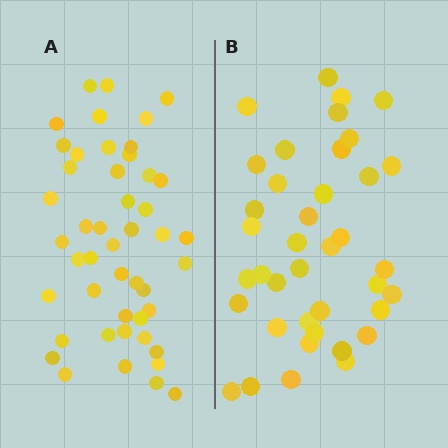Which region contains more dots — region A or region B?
Region A (the left region) has more dots.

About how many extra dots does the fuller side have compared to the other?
Region A has roughly 8 or so more dots than region B.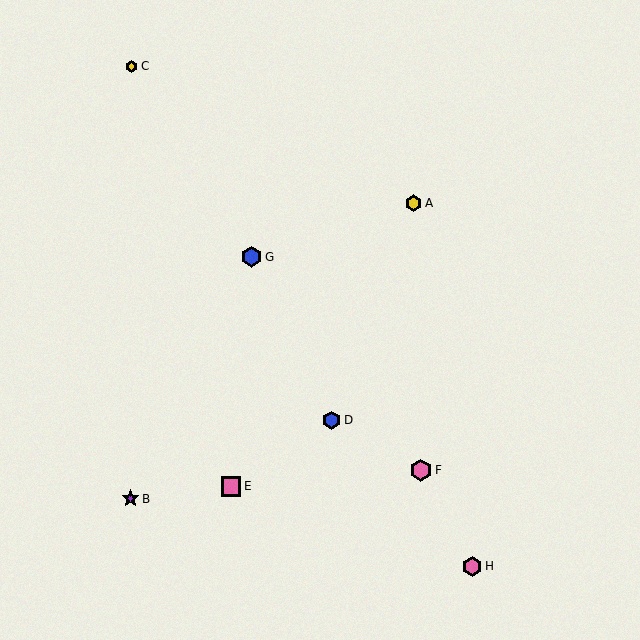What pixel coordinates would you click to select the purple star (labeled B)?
Click at (131, 499) to select the purple star B.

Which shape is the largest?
The pink hexagon (labeled F) is the largest.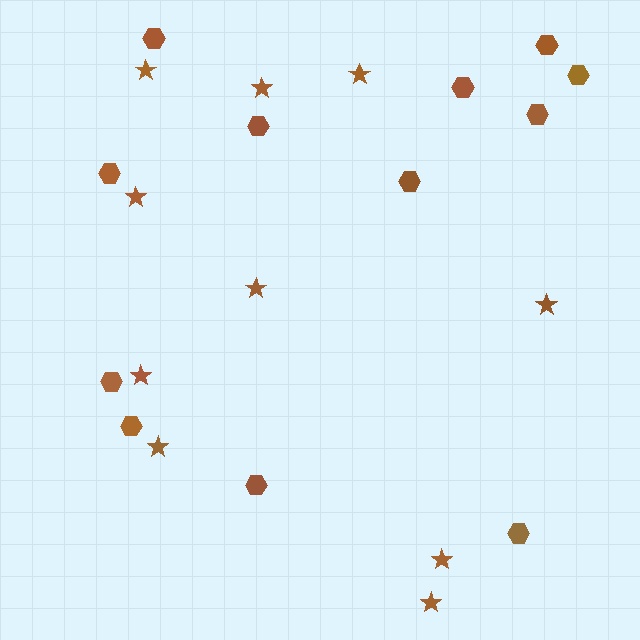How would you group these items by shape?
There are 2 groups: one group of stars (10) and one group of hexagons (12).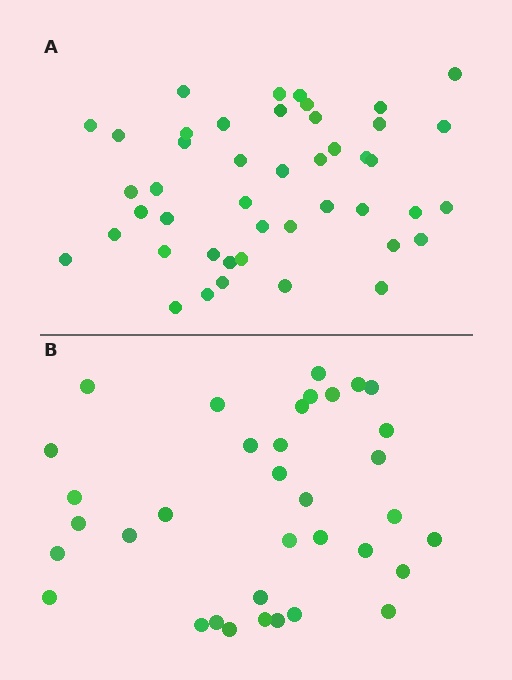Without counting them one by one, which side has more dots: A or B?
Region A (the top region) has more dots.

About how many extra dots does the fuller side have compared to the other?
Region A has roughly 10 or so more dots than region B.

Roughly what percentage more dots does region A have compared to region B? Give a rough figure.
About 30% more.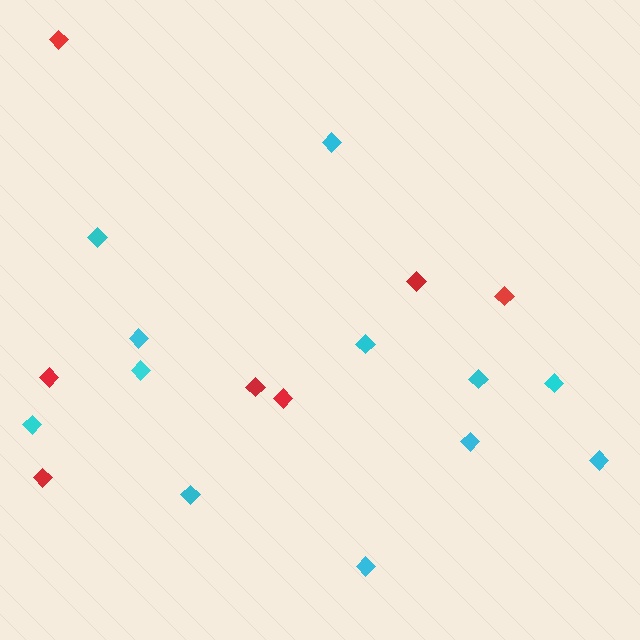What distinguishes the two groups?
There are 2 groups: one group of cyan diamonds (12) and one group of red diamonds (7).